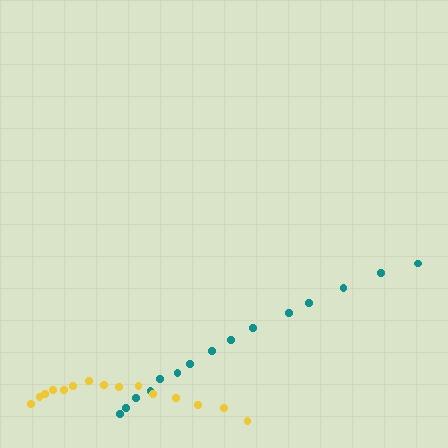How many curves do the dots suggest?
There are 2 distinct paths.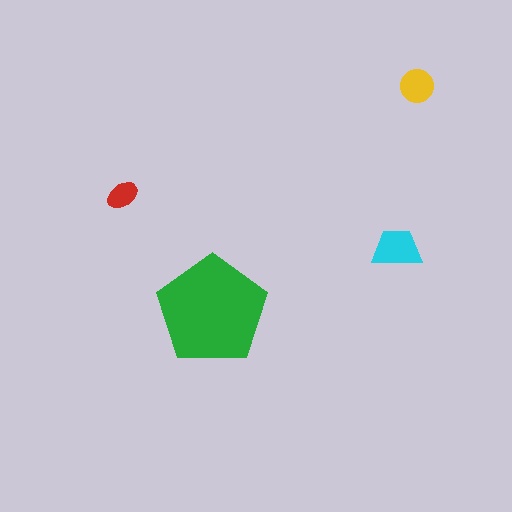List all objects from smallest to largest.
The red ellipse, the yellow circle, the cyan trapezoid, the green pentagon.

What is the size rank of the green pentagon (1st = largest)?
1st.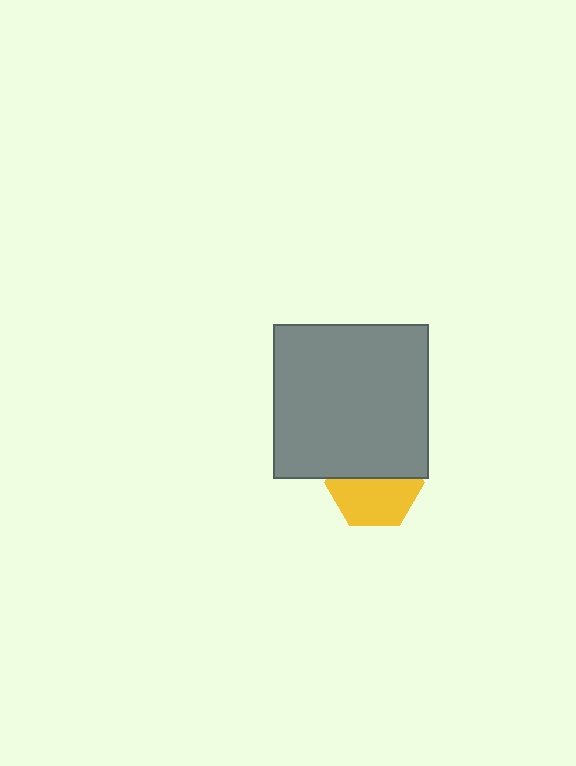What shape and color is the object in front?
The object in front is a gray square.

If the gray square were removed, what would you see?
You would see the complete yellow hexagon.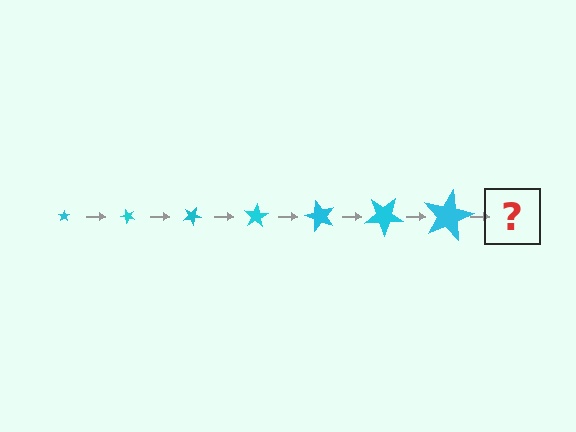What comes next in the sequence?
The next element should be a star, larger than the previous one and rotated 350 degrees from the start.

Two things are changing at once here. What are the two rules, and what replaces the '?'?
The two rules are that the star grows larger each step and it rotates 50 degrees each step. The '?' should be a star, larger than the previous one and rotated 350 degrees from the start.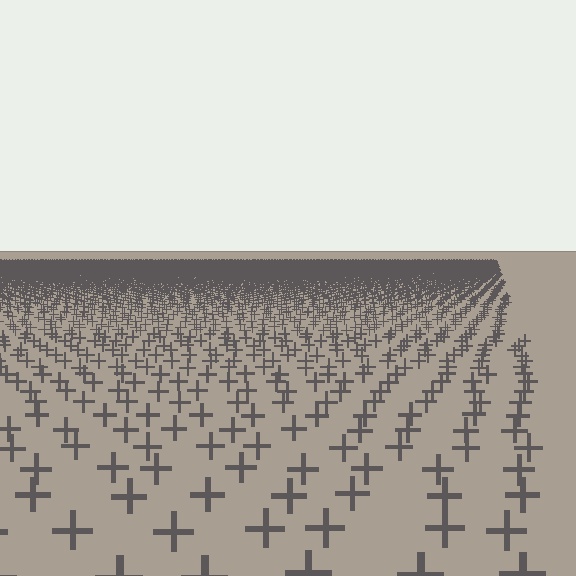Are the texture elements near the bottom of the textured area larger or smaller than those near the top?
Larger. Near the bottom, elements are closer to the viewer and appear at a bigger on-screen size.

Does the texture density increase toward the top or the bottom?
Density increases toward the top.